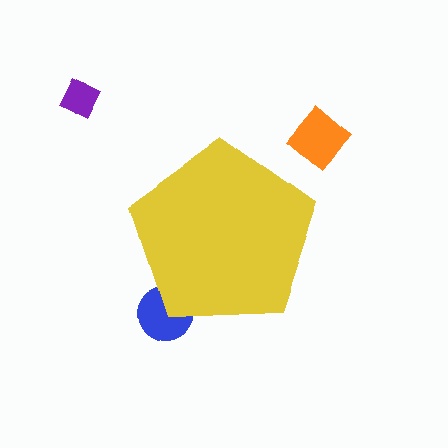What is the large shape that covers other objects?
A yellow pentagon.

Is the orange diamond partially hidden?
No, the orange diamond is fully visible.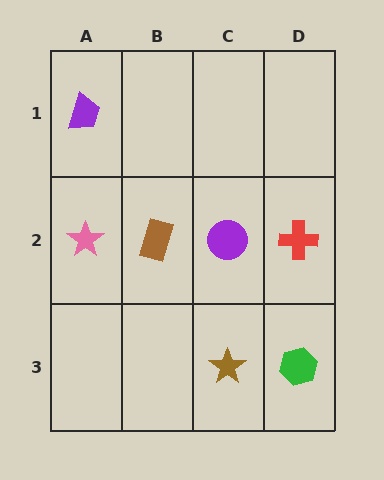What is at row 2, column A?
A pink star.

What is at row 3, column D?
A green hexagon.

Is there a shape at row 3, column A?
No, that cell is empty.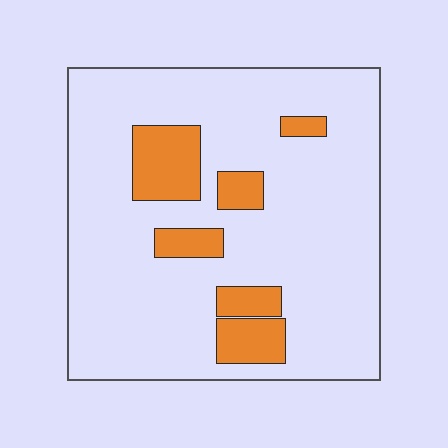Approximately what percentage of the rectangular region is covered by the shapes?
Approximately 15%.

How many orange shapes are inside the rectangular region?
6.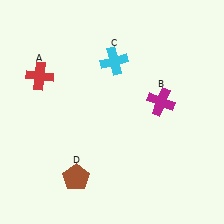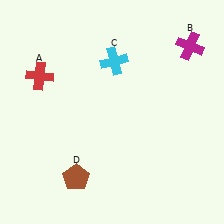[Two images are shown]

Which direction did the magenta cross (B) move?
The magenta cross (B) moved up.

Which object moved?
The magenta cross (B) moved up.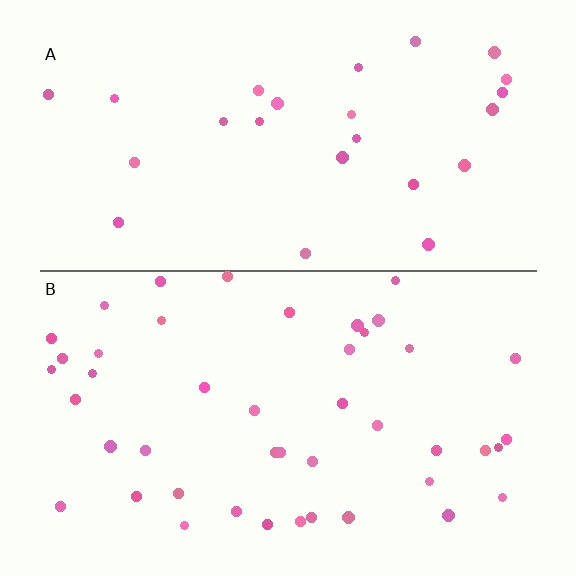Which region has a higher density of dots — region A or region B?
B (the bottom).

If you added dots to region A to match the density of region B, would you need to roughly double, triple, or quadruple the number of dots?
Approximately double.